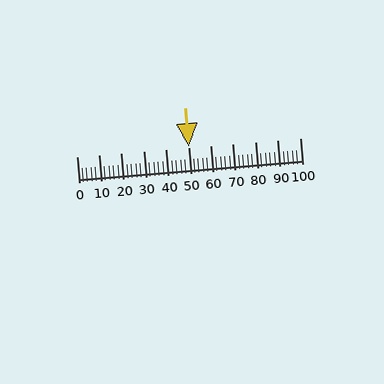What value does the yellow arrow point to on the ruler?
The yellow arrow points to approximately 50.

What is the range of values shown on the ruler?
The ruler shows values from 0 to 100.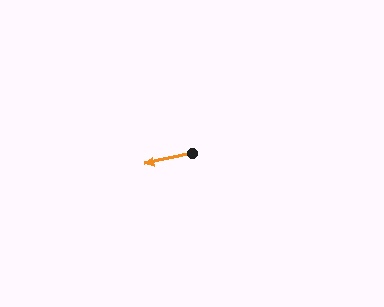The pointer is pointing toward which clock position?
Roughly 9 o'clock.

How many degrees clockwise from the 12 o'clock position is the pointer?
Approximately 258 degrees.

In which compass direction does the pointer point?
West.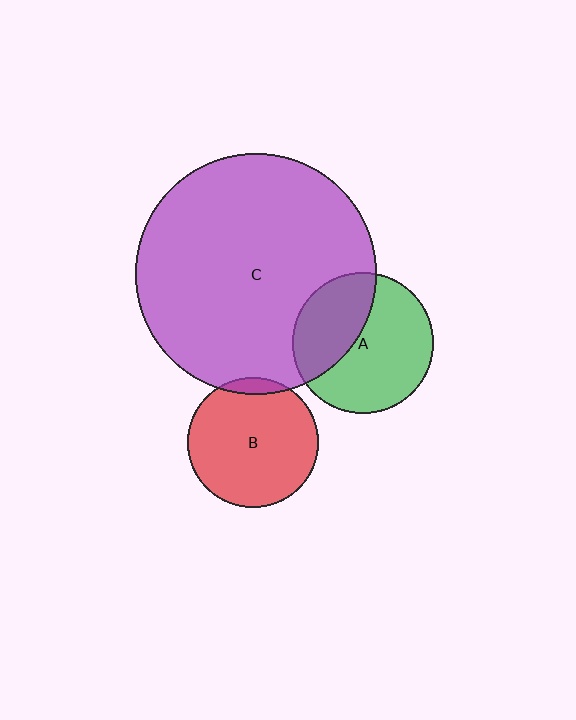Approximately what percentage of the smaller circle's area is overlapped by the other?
Approximately 40%.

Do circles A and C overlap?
Yes.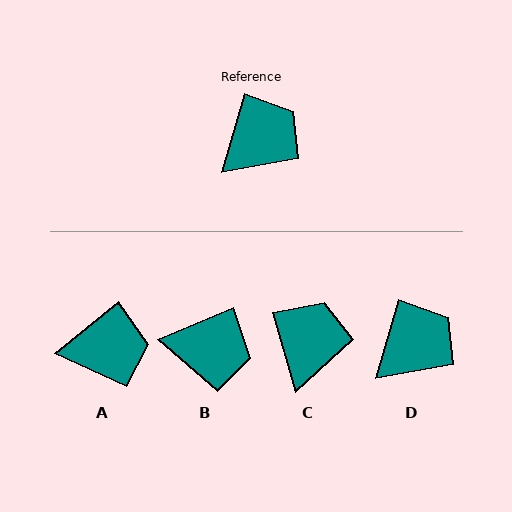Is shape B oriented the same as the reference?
No, it is off by about 51 degrees.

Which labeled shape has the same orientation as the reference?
D.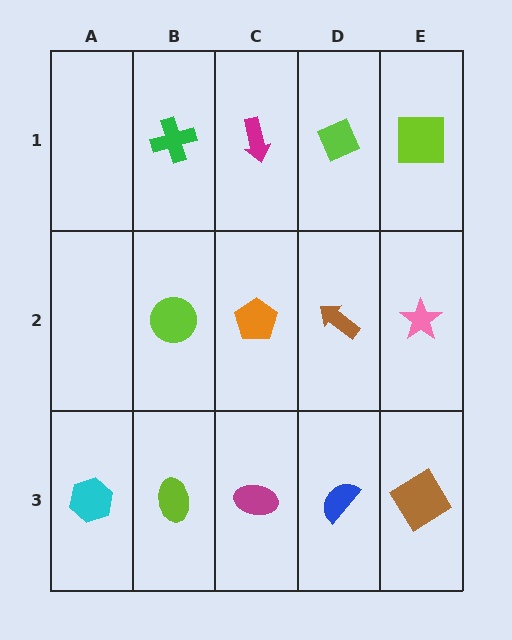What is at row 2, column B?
A lime circle.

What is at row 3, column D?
A blue semicircle.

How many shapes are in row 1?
4 shapes.